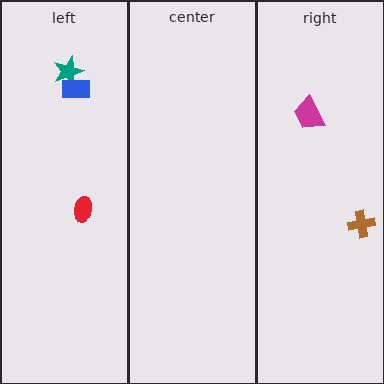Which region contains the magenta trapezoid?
The right region.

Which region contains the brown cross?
The right region.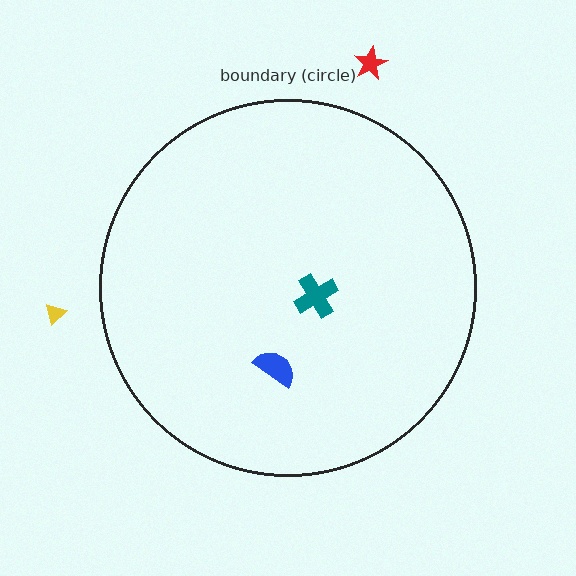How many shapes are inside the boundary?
2 inside, 2 outside.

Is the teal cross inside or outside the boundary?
Inside.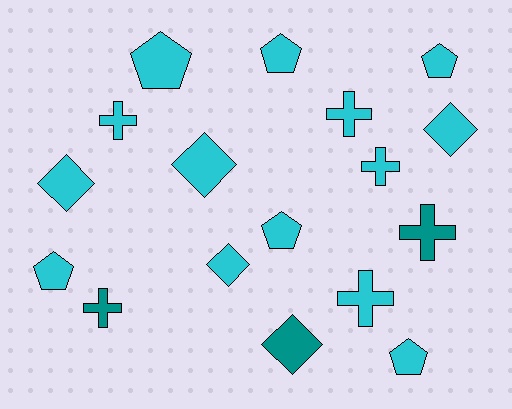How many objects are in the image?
There are 17 objects.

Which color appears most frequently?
Cyan, with 14 objects.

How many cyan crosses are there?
There are 4 cyan crosses.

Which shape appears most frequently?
Cross, with 6 objects.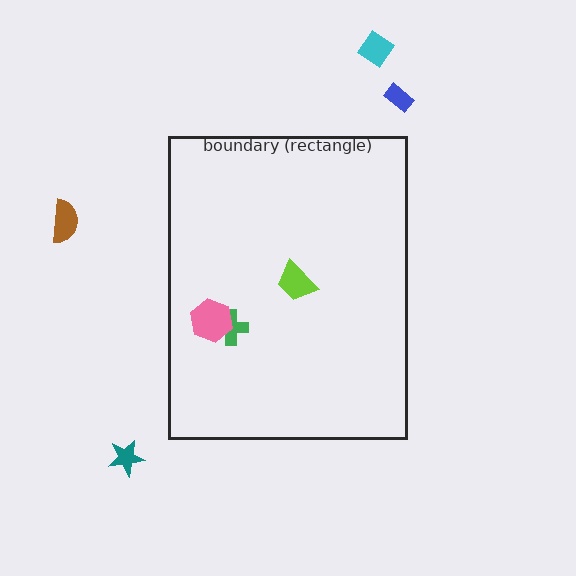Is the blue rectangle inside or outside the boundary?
Outside.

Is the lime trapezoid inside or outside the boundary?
Inside.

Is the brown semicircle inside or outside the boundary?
Outside.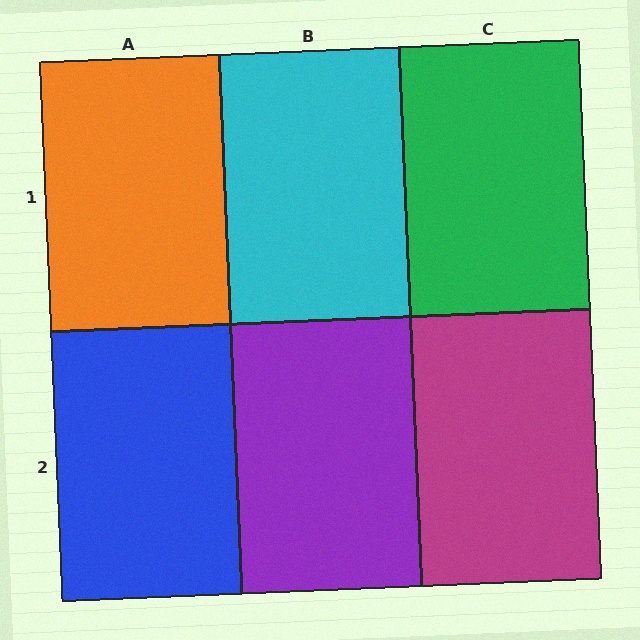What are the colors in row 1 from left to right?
Orange, cyan, green.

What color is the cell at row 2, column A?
Blue.